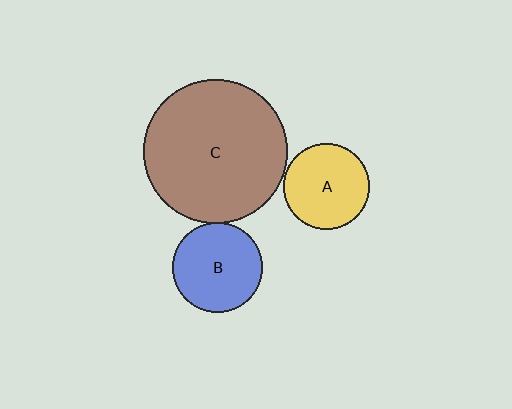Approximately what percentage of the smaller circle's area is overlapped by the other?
Approximately 5%.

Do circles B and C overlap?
Yes.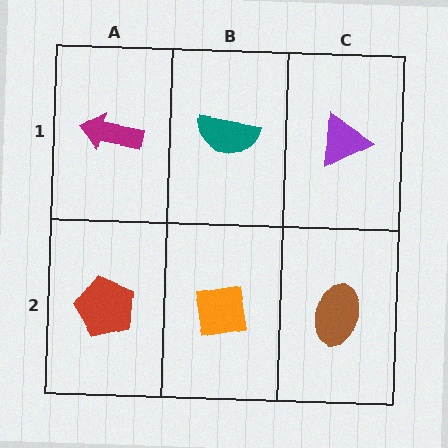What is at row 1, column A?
A magenta arrow.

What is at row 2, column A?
A red pentagon.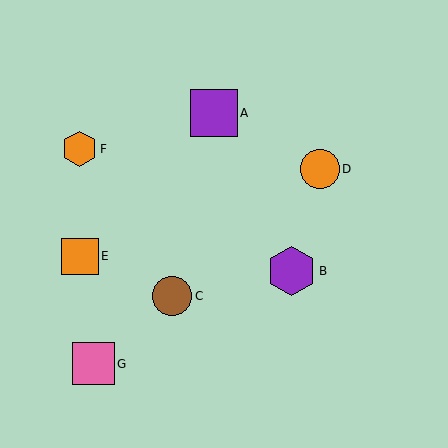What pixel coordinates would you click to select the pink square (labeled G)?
Click at (93, 364) to select the pink square G.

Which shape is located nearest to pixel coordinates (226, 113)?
The purple square (labeled A) at (214, 113) is nearest to that location.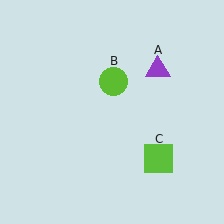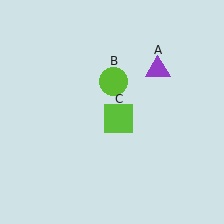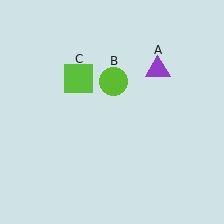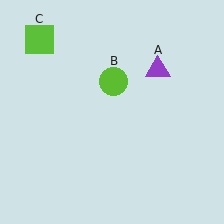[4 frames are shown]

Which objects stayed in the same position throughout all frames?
Purple triangle (object A) and lime circle (object B) remained stationary.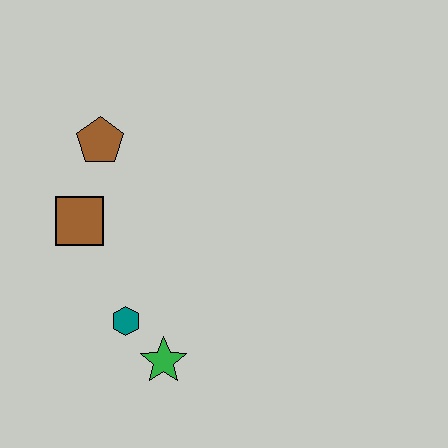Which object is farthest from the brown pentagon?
The green star is farthest from the brown pentagon.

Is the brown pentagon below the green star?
No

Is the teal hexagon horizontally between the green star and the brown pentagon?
Yes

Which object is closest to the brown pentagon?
The brown square is closest to the brown pentagon.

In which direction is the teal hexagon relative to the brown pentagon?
The teal hexagon is below the brown pentagon.